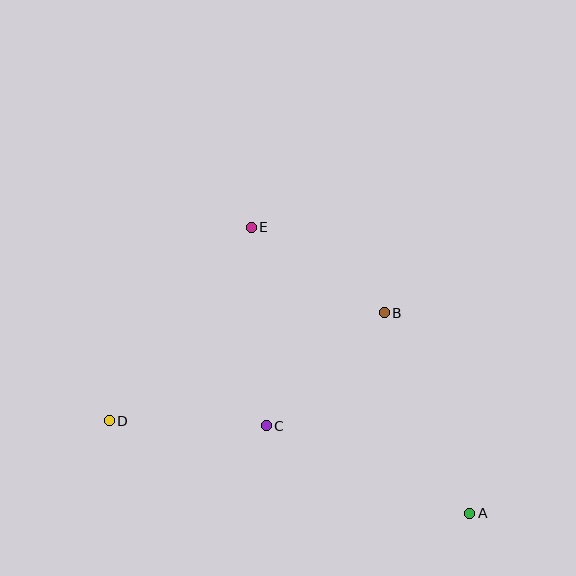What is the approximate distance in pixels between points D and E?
The distance between D and E is approximately 240 pixels.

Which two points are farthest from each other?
Points A and D are farthest from each other.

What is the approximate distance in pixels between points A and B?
The distance between A and B is approximately 218 pixels.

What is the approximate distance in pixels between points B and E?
The distance between B and E is approximately 158 pixels.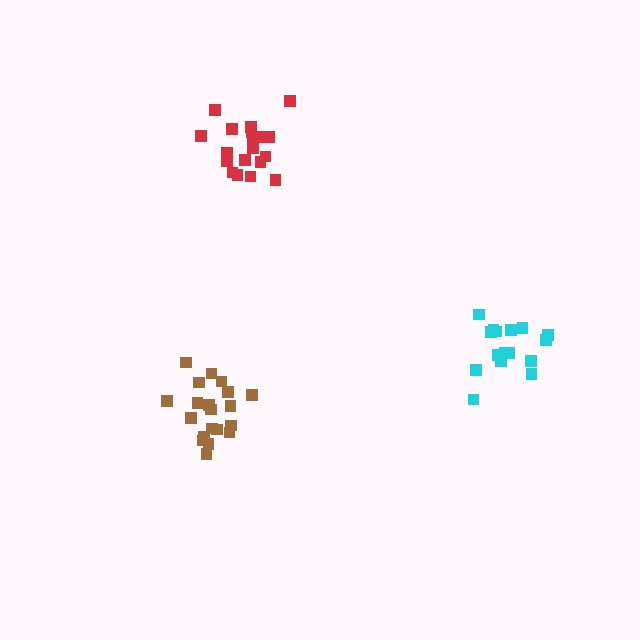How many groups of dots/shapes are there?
There are 3 groups.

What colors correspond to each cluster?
The clusters are colored: red, cyan, brown.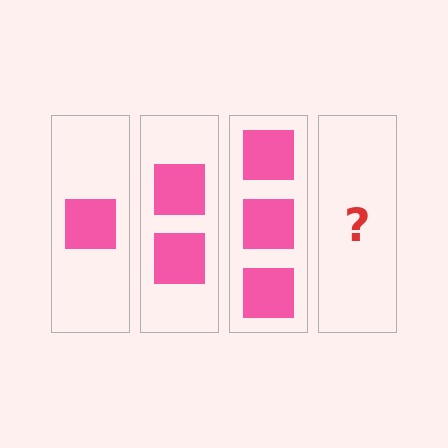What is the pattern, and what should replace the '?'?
The pattern is that each step adds one more square. The '?' should be 4 squares.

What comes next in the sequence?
The next element should be 4 squares.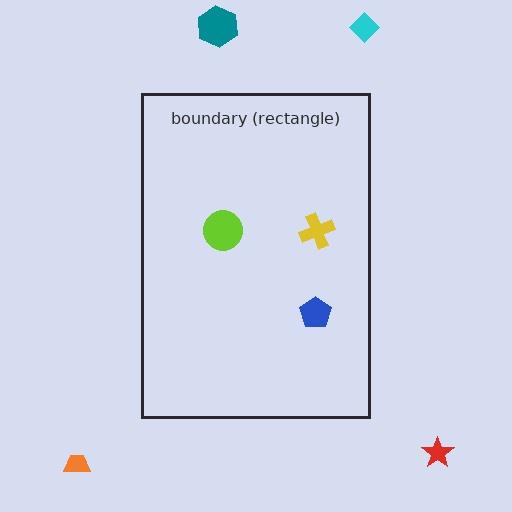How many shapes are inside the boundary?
3 inside, 4 outside.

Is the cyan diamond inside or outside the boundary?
Outside.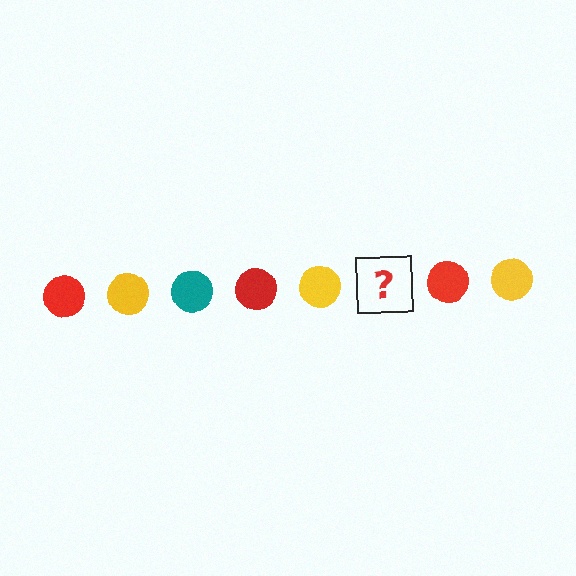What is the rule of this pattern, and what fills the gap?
The rule is that the pattern cycles through red, yellow, teal circles. The gap should be filled with a teal circle.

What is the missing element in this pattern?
The missing element is a teal circle.